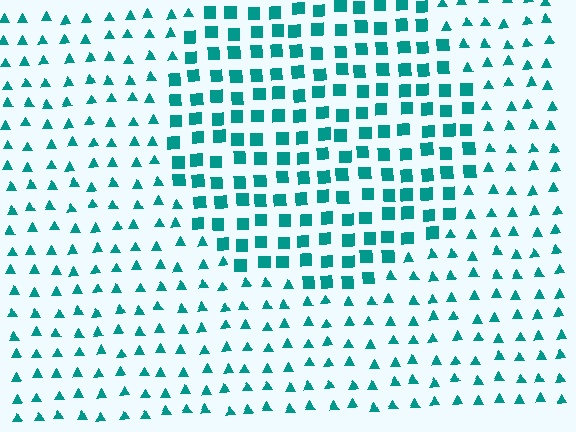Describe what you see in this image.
The image is filled with small teal elements arranged in a uniform grid. A circle-shaped region contains squares, while the surrounding area contains triangles. The boundary is defined purely by the change in element shape.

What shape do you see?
I see a circle.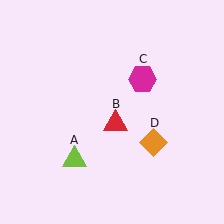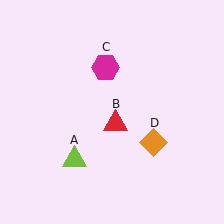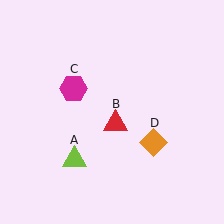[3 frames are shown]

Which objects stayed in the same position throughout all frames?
Lime triangle (object A) and red triangle (object B) and orange diamond (object D) remained stationary.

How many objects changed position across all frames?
1 object changed position: magenta hexagon (object C).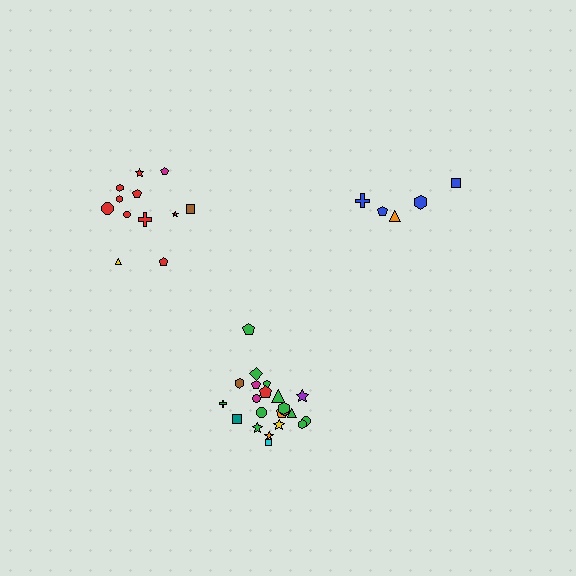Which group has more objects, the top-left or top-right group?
The top-left group.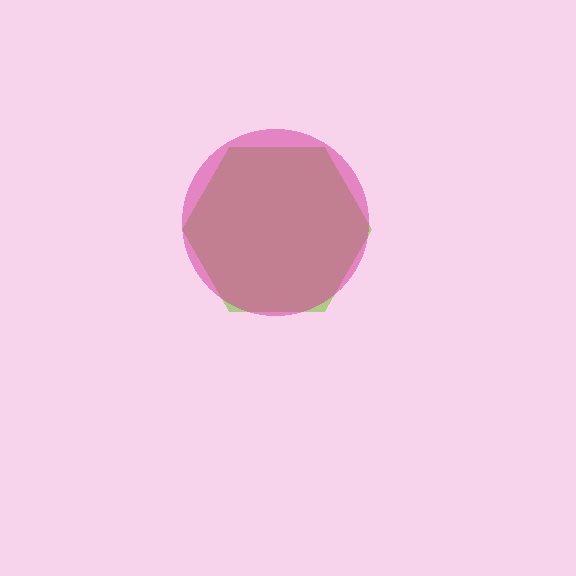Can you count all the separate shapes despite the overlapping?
Yes, there are 2 separate shapes.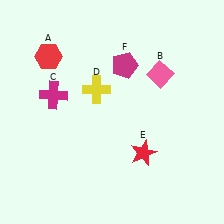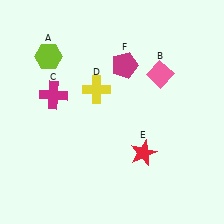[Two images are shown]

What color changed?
The hexagon (A) changed from red in Image 1 to lime in Image 2.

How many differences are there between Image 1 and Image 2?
There is 1 difference between the two images.